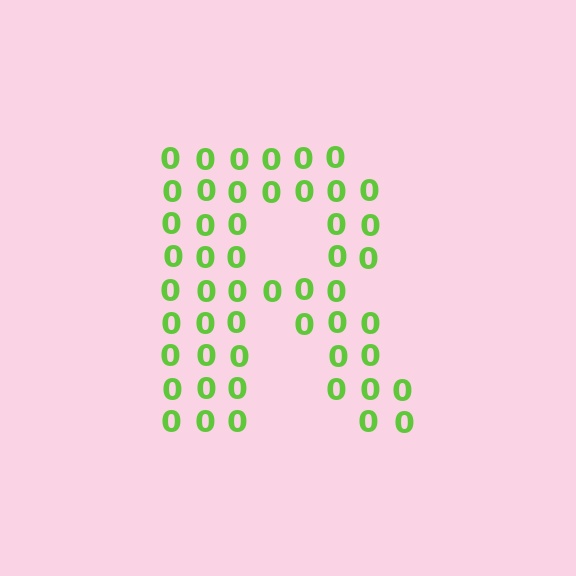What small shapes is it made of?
It is made of small digit 0's.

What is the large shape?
The large shape is the letter R.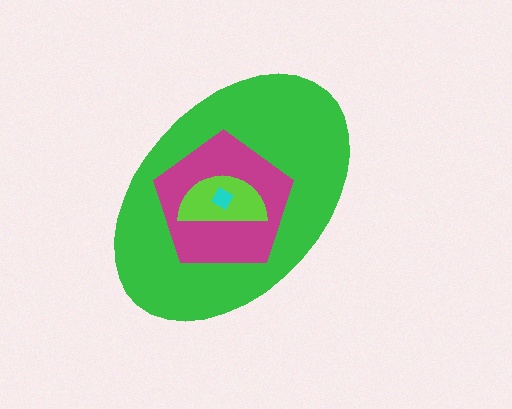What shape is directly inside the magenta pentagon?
The lime semicircle.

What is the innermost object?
The cyan diamond.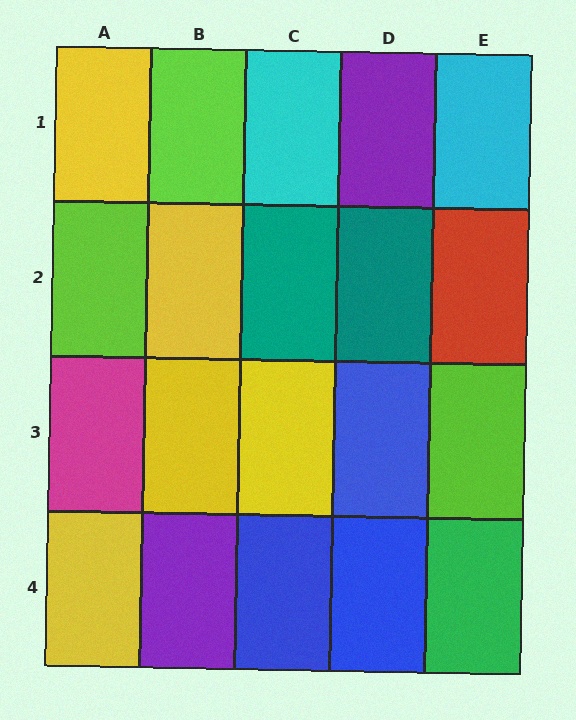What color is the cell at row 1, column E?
Cyan.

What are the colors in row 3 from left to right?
Magenta, yellow, yellow, blue, lime.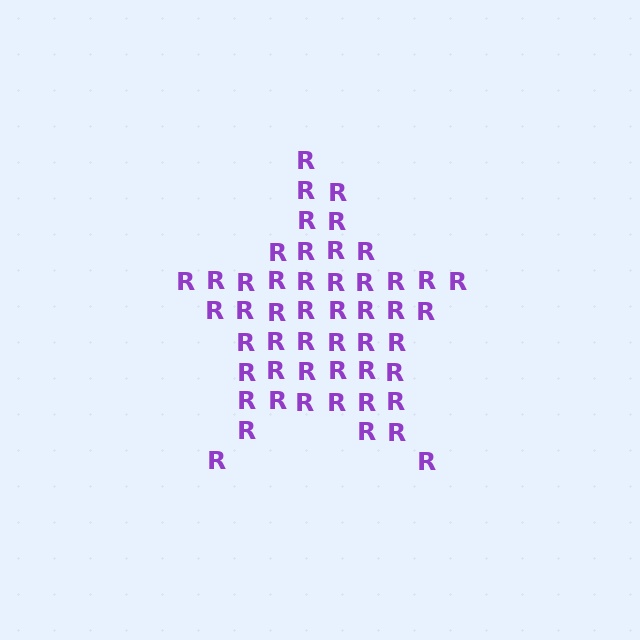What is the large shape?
The large shape is a star.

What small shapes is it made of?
It is made of small letter R's.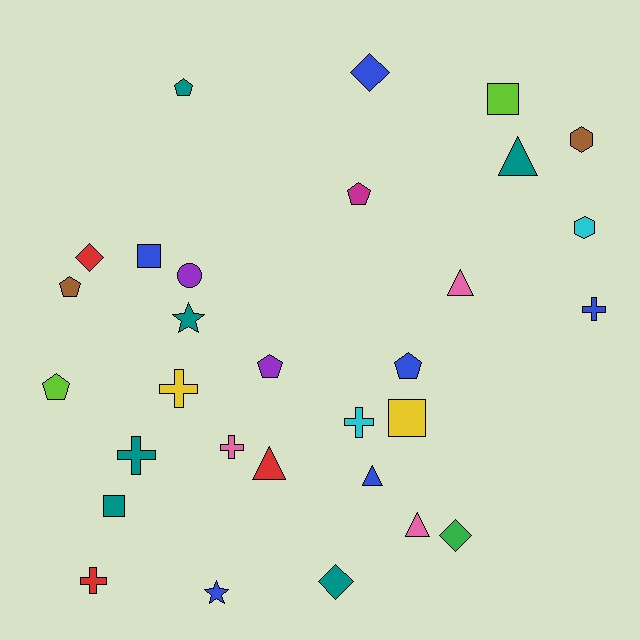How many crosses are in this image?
There are 6 crosses.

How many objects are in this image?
There are 30 objects.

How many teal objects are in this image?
There are 6 teal objects.